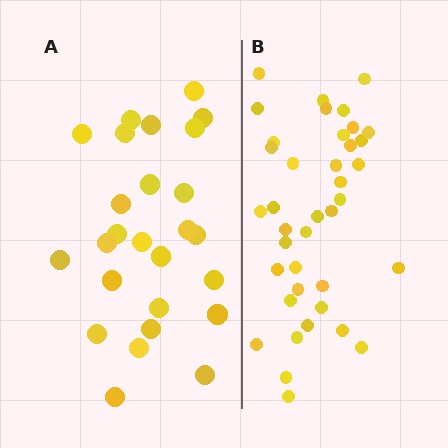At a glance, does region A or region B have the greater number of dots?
Region B (the right region) has more dots.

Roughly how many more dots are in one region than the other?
Region B has approximately 15 more dots than region A.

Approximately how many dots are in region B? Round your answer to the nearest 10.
About 40 dots. (The exact count is 39, which rounds to 40.)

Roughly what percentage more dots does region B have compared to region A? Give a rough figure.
About 50% more.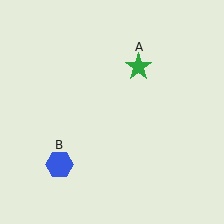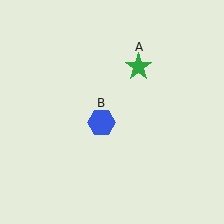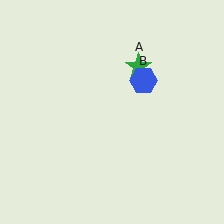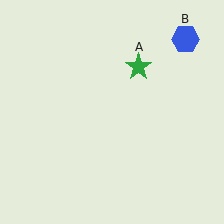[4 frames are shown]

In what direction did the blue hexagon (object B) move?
The blue hexagon (object B) moved up and to the right.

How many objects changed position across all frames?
1 object changed position: blue hexagon (object B).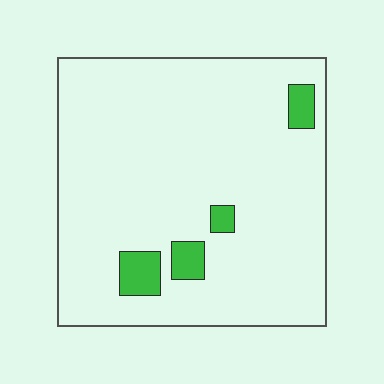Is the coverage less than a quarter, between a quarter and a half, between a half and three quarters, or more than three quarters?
Less than a quarter.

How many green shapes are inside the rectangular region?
4.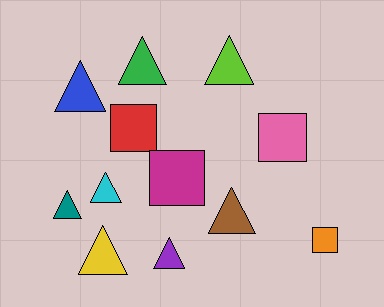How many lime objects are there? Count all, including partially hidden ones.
There is 1 lime object.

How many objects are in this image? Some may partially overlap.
There are 12 objects.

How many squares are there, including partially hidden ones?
There are 4 squares.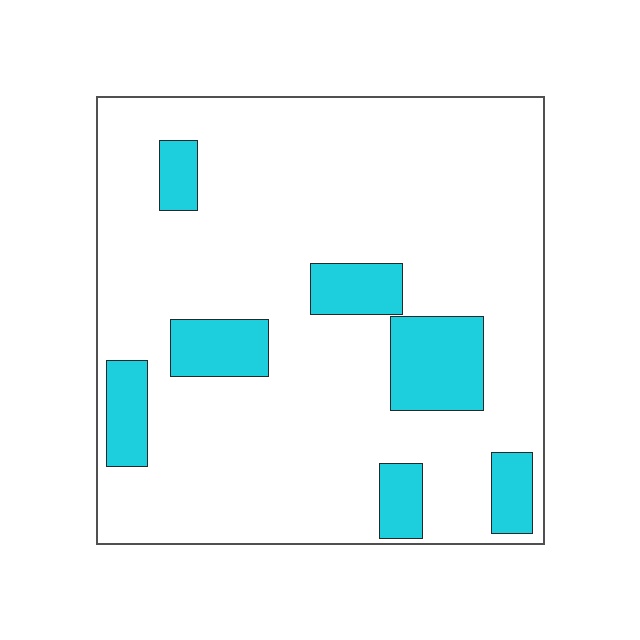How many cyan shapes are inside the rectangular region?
7.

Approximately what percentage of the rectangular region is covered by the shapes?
Approximately 15%.